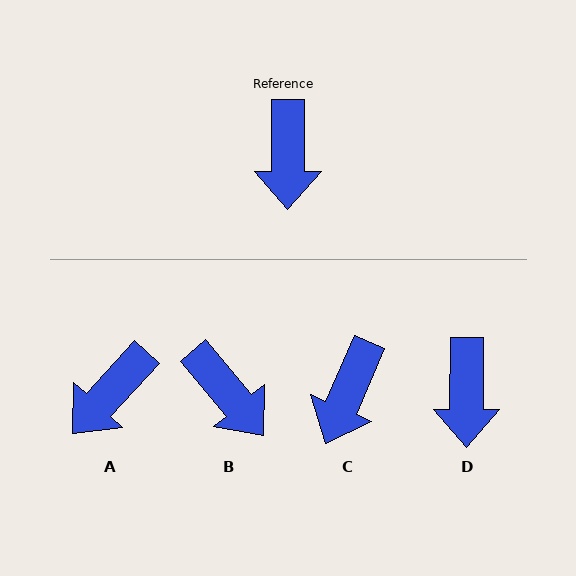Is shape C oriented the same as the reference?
No, it is off by about 23 degrees.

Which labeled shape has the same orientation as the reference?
D.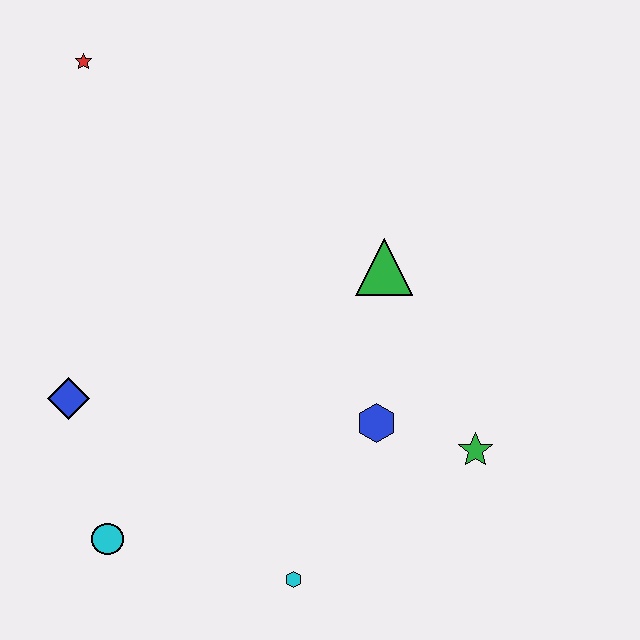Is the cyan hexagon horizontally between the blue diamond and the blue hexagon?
Yes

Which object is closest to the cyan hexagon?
The blue hexagon is closest to the cyan hexagon.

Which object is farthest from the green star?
The red star is farthest from the green star.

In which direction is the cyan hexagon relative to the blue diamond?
The cyan hexagon is to the right of the blue diamond.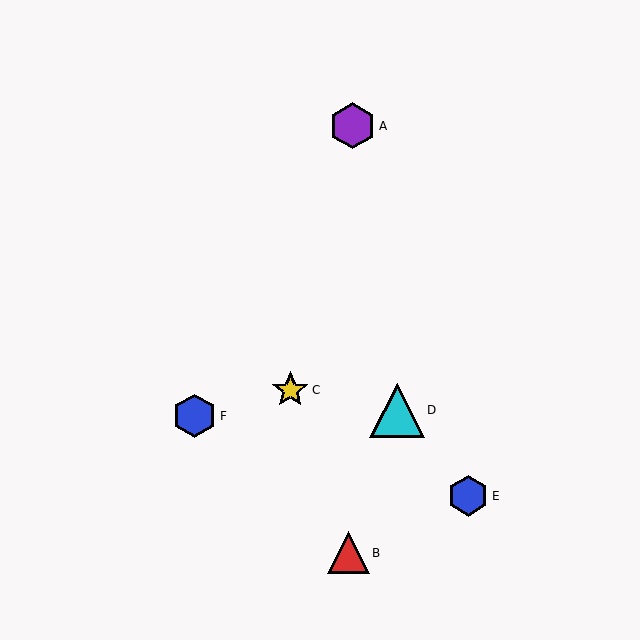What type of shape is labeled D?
Shape D is a cyan triangle.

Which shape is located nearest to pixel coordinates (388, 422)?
The cyan triangle (labeled D) at (397, 411) is nearest to that location.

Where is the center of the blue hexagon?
The center of the blue hexagon is at (195, 416).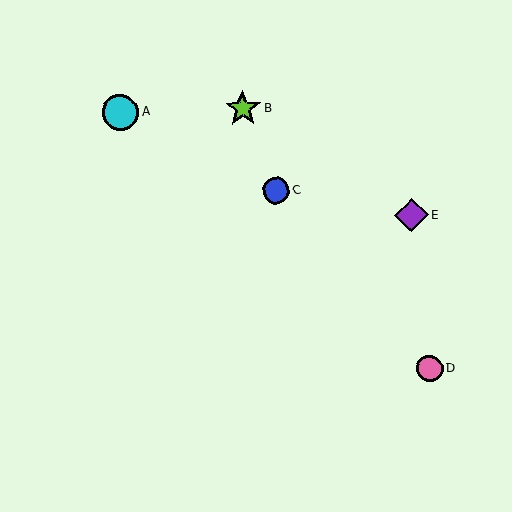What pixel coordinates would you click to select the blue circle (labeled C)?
Click at (276, 191) to select the blue circle C.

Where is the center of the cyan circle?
The center of the cyan circle is at (120, 112).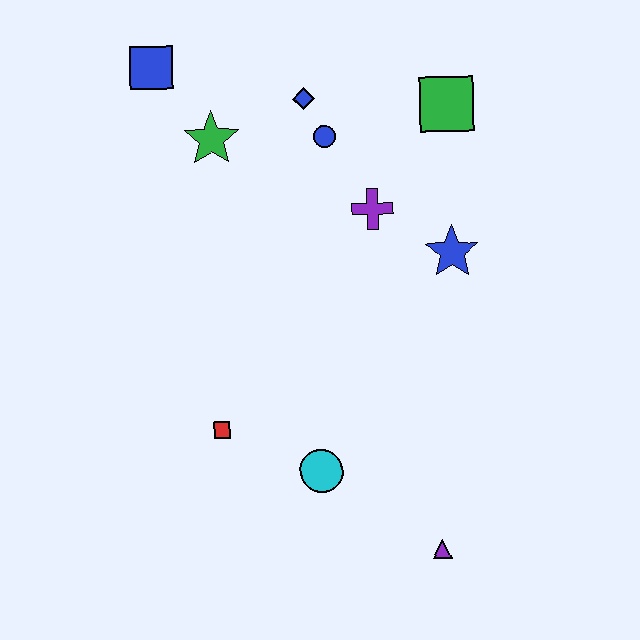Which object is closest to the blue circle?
The blue diamond is closest to the blue circle.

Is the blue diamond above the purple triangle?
Yes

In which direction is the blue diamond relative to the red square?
The blue diamond is above the red square.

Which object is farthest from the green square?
The purple triangle is farthest from the green square.